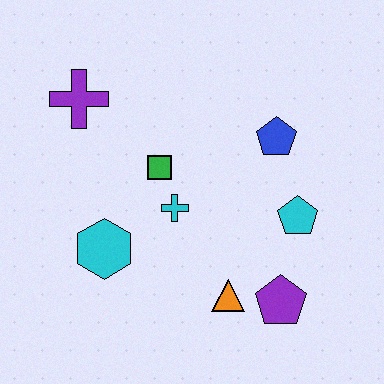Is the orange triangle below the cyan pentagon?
Yes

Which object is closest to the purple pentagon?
The orange triangle is closest to the purple pentagon.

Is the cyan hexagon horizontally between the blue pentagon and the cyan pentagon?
No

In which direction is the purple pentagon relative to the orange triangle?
The purple pentagon is to the right of the orange triangle.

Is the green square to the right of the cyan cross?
No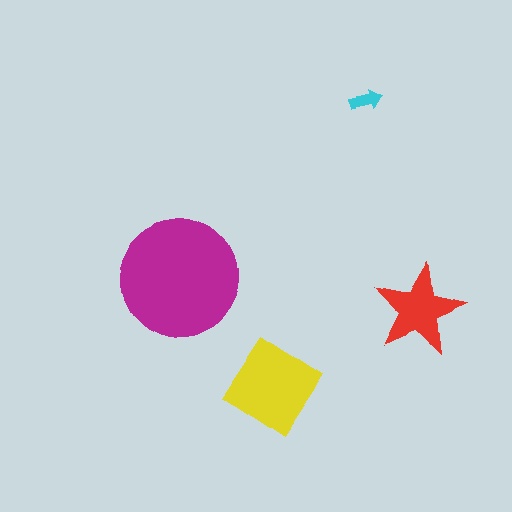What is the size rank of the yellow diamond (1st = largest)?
2nd.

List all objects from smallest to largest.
The cyan arrow, the red star, the yellow diamond, the magenta circle.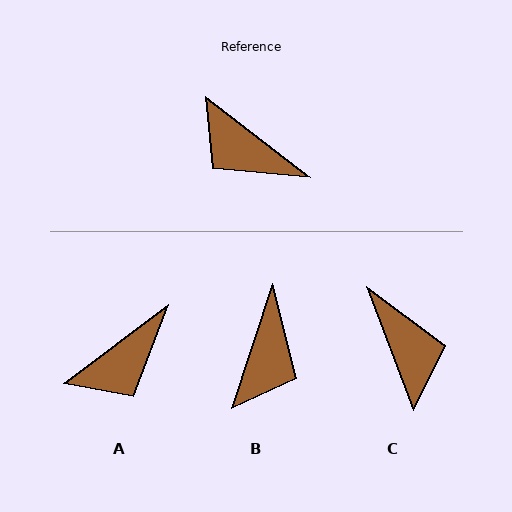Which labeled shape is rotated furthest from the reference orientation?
C, about 149 degrees away.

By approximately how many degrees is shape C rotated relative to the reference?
Approximately 149 degrees counter-clockwise.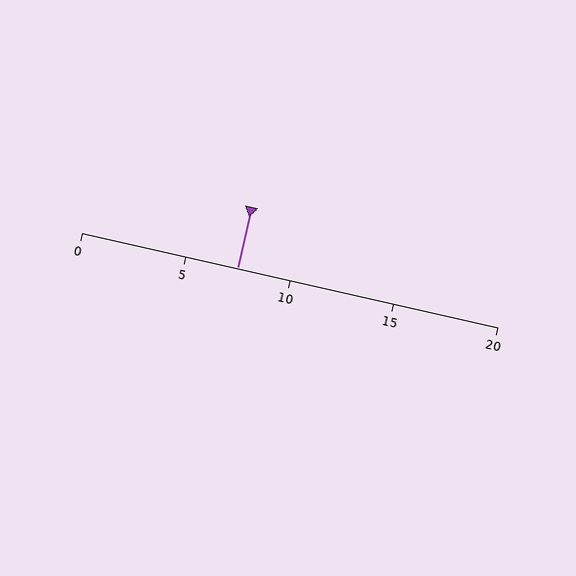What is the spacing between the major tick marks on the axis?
The major ticks are spaced 5 apart.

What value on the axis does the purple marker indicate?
The marker indicates approximately 7.5.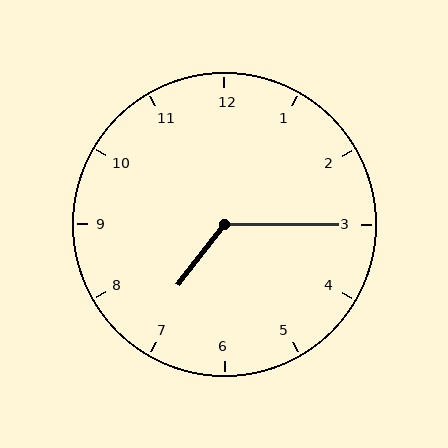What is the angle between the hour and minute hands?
Approximately 128 degrees.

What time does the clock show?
7:15.